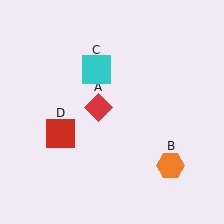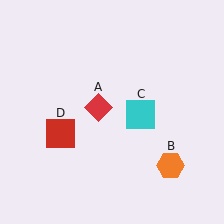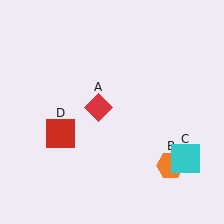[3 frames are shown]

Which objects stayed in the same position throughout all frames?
Red diamond (object A) and orange hexagon (object B) and red square (object D) remained stationary.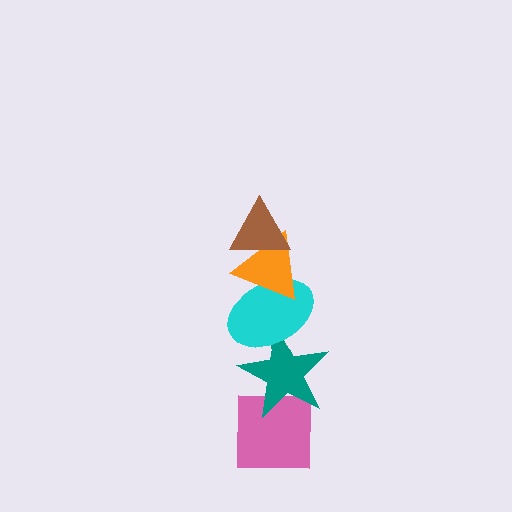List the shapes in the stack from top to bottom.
From top to bottom: the brown triangle, the orange triangle, the cyan ellipse, the teal star, the pink square.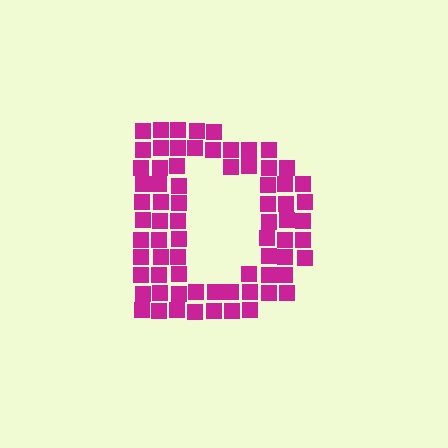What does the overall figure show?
The overall figure shows the letter D.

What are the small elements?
The small elements are squares.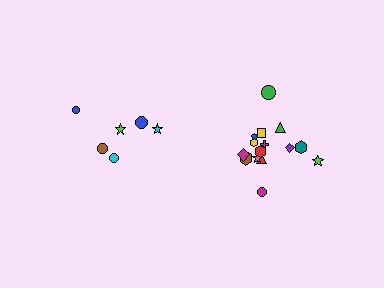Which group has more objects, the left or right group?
The right group.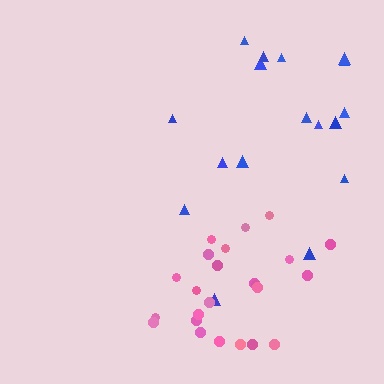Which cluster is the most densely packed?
Pink.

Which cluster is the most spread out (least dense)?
Blue.